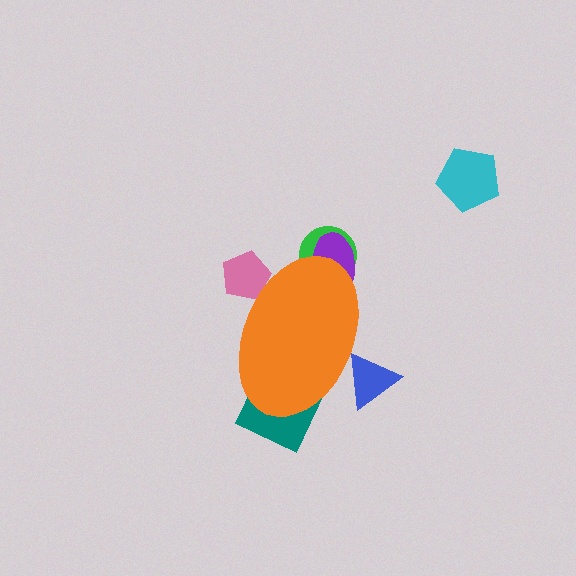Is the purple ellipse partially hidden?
Yes, the purple ellipse is partially hidden behind the orange ellipse.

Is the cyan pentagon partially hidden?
No, the cyan pentagon is fully visible.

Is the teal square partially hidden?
Yes, the teal square is partially hidden behind the orange ellipse.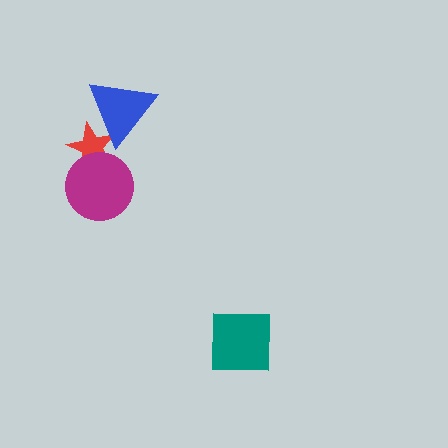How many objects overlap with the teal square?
0 objects overlap with the teal square.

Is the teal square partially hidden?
No, no other shape covers it.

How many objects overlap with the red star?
2 objects overlap with the red star.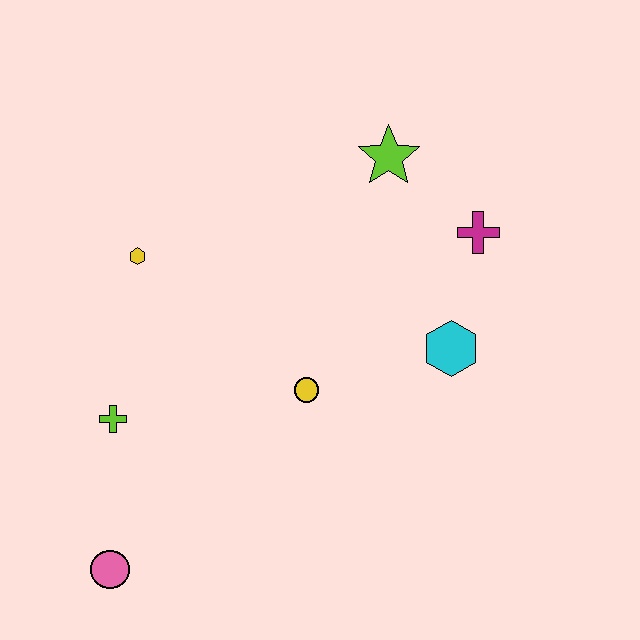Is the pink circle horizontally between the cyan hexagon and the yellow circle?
No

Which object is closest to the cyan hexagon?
The magenta cross is closest to the cyan hexagon.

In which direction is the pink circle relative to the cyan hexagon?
The pink circle is to the left of the cyan hexagon.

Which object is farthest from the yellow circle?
The pink circle is farthest from the yellow circle.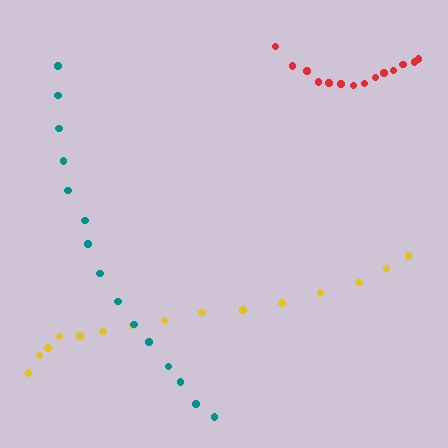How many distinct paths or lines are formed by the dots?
There are 3 distinct paths.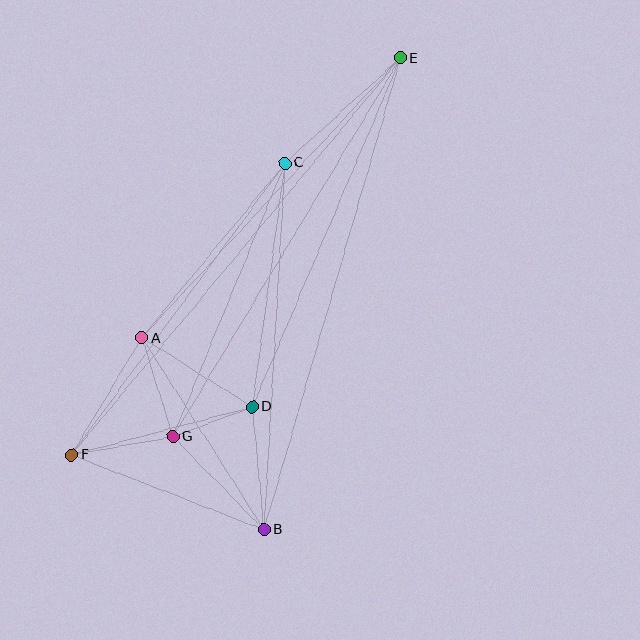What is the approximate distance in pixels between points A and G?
The distance between A and G is approximately 104 pixels.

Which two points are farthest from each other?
Points E and F are farthest from each other.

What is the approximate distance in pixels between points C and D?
The distance between C and D is approximately 246 pixels.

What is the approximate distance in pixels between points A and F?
The distance between A and F is approximately 136 pixels.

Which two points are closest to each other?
Points D and G are closest to each other.